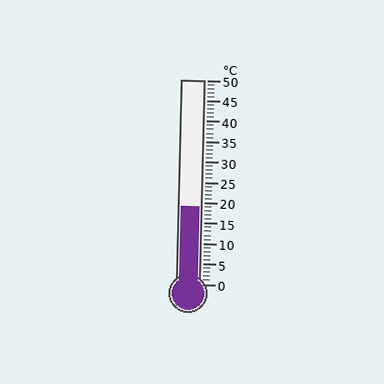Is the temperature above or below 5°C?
The temperature is above 5°C.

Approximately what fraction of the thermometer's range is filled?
The thermometer is filled to approximately 40% of its range.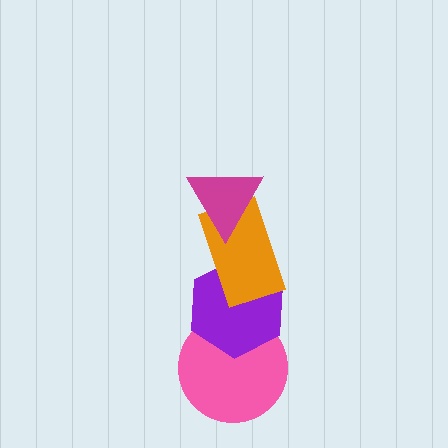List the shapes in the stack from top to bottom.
From top to bottom: the magenta triangle, the orange rectangle, the purple hexagon, the pink circle.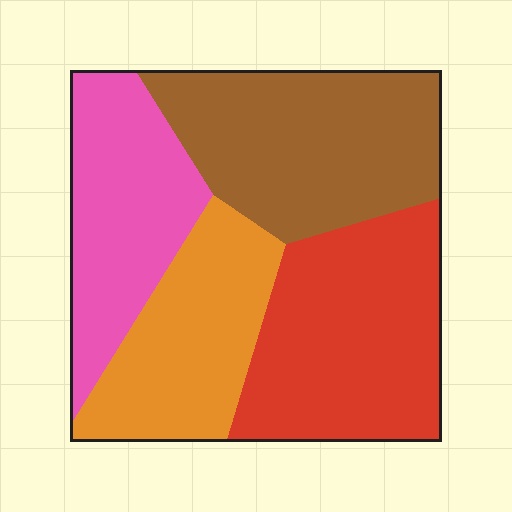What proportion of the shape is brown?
Brown covers roughly 30% of the shape.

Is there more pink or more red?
Red.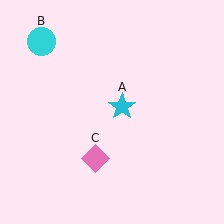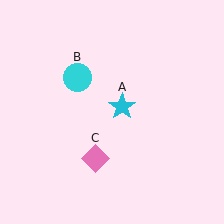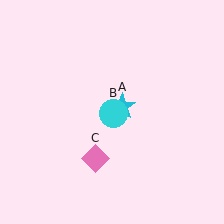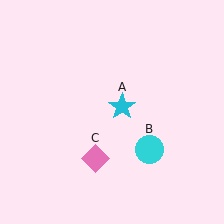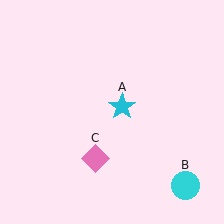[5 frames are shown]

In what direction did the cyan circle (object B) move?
The cyan circle (object B) moved down and to the right.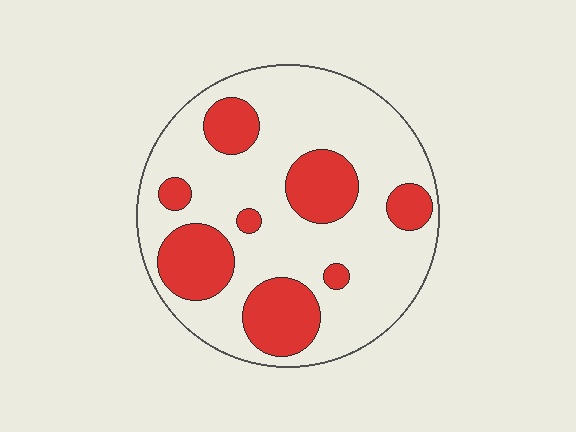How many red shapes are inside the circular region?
8.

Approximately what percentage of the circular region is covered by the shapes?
Approximately 30%.